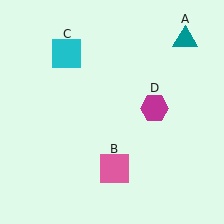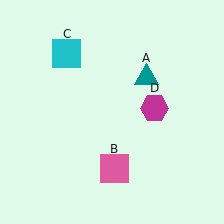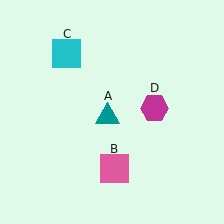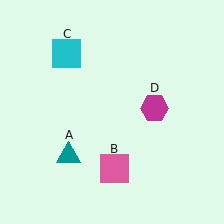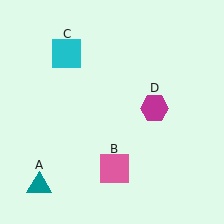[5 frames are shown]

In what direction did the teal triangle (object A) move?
The teal triangle (object A) moved down and to the left.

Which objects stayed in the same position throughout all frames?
Pink square (object B) and cyan square (object C) and magenta hexagon (object D) remained stationary.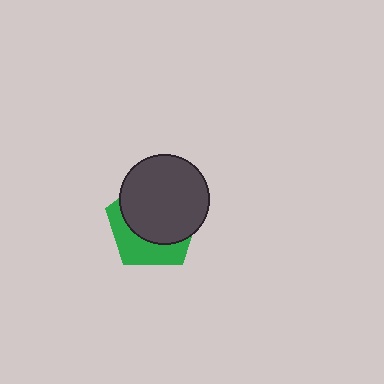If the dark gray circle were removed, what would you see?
You would see the complete green pentagon.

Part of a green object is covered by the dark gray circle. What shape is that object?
It is a pentagon.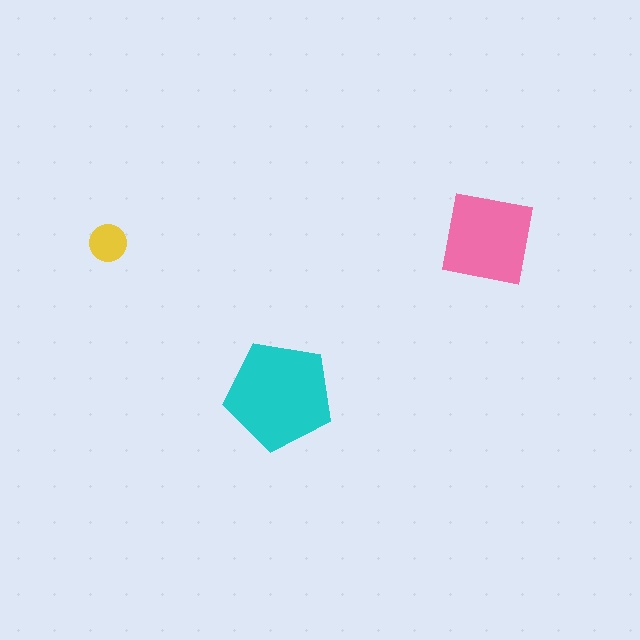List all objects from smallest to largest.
The yellow circle, the pink square, the cyan pentagon.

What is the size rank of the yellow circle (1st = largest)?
3rd.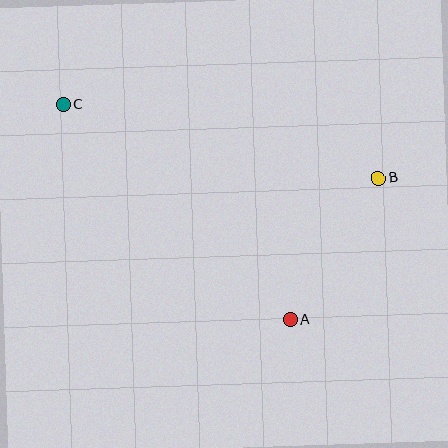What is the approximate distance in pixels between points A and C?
The distance between A and C is approximately 313 pixels.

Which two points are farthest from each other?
Points B and C are farthest from each other.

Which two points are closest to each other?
Points A and B are closest to each other.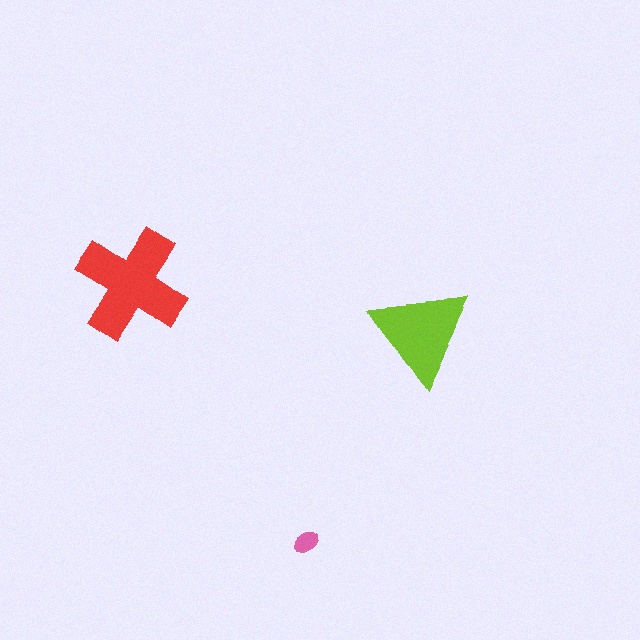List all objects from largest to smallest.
The red cross, the lime triangle, the pink ellipse.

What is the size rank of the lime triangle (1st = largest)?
2nd.